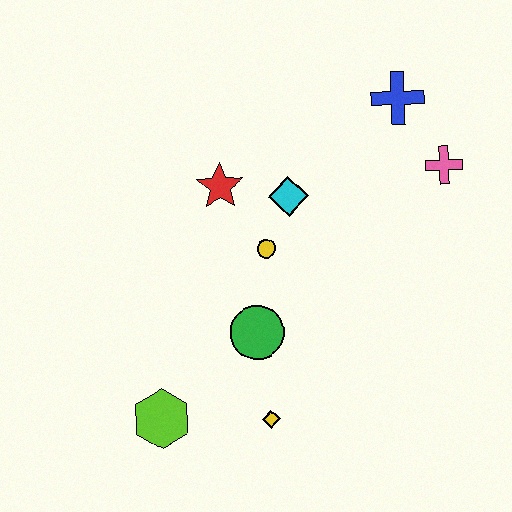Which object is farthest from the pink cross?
The lime hexagon is farthest from the pink cross.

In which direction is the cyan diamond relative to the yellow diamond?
The cyan diamond is above the yellow diamond.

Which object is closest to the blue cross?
The pink cross is closest to the blue cross.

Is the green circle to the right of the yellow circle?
No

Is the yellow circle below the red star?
Yes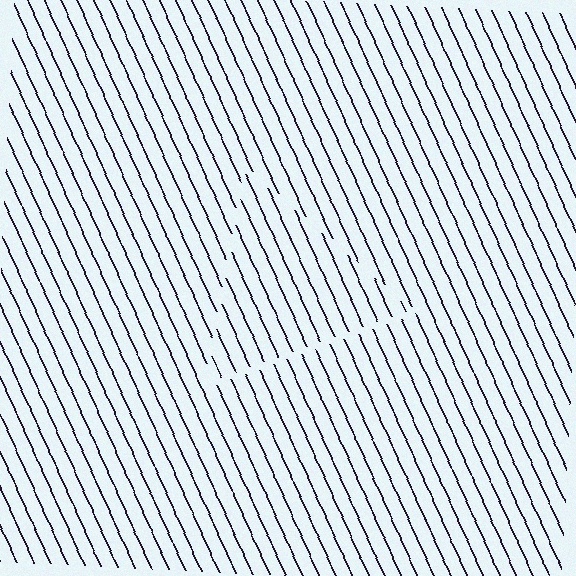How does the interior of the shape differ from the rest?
The interior of the shape contains the same grating, shifted by half a period — the contour is defined by the phase discontinuity where line-ends from the inner and outer gratings abut.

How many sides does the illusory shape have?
3 sides — the line-ends trace a triangle.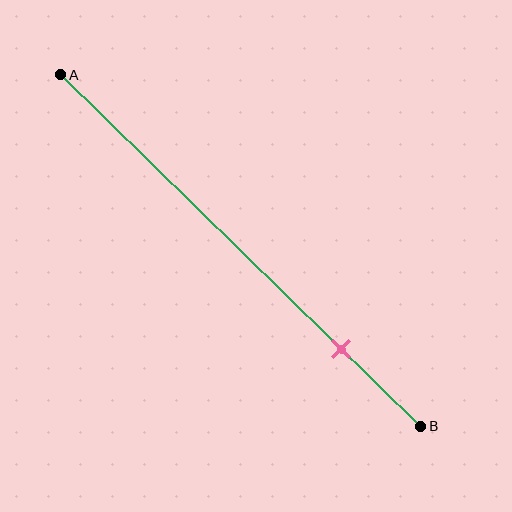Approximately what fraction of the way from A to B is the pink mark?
The pink mark is approximately 80% of the way from A to B.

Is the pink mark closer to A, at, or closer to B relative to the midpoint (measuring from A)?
The pink mark is closer to point B than the midpoint of segment AB.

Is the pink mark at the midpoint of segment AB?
No, the mark is at about 80% from A, not at the 50% midpoint.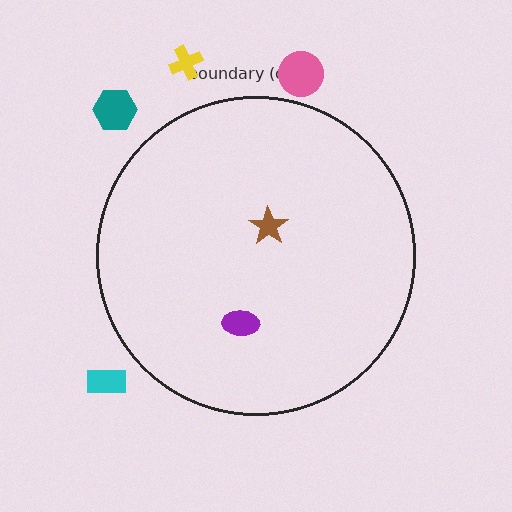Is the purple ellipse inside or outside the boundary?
Inside.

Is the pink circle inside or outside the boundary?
Outside.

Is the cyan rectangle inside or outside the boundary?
Outside.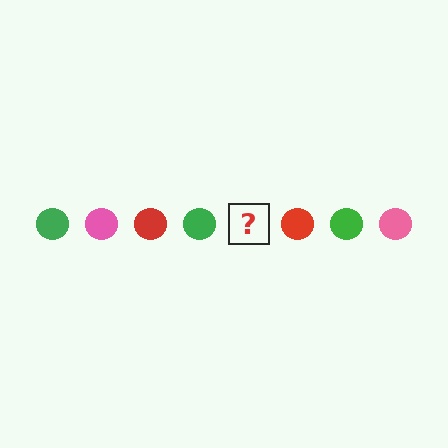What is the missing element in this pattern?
The missing element is a pink circle.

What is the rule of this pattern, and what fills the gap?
The rule is that the pattern cycles through green, pink, red circles. The gap should be filled with a pink circle.